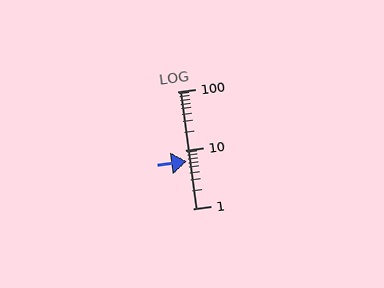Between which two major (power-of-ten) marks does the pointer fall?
The pointer is between 1 and 10.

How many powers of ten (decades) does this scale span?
The scale spans 2 decades, from 1 to 100.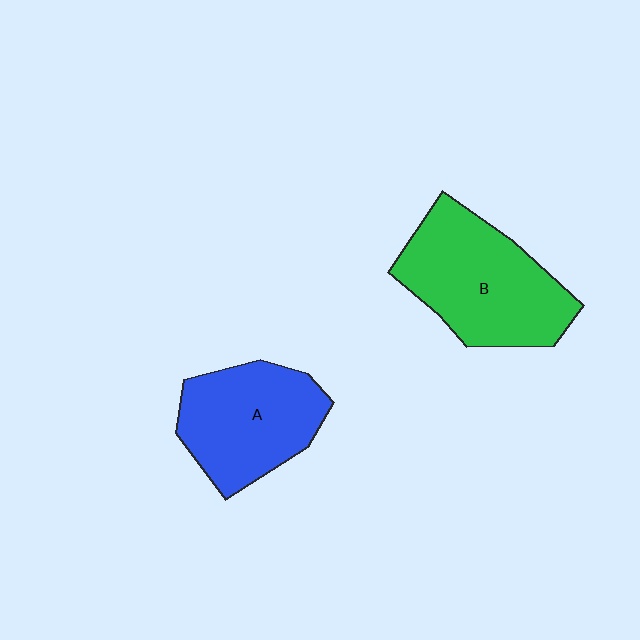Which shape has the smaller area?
Shape A (blue).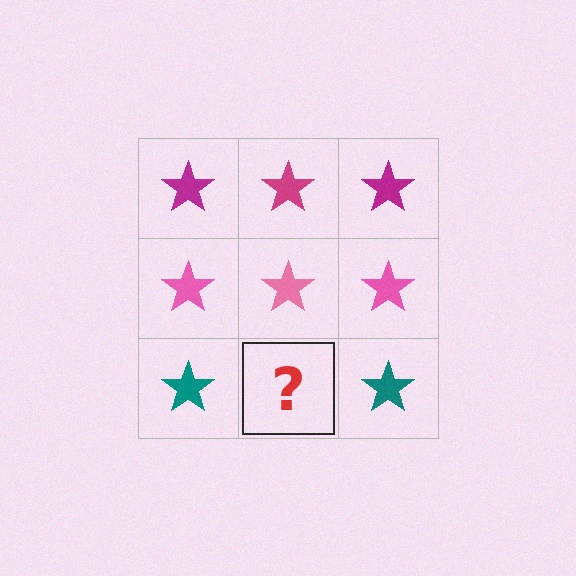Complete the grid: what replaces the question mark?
The question mark should be replaced with a teal star.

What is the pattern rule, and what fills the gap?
The rule is that each row has a consistent color. The gap should be filled with a teal star.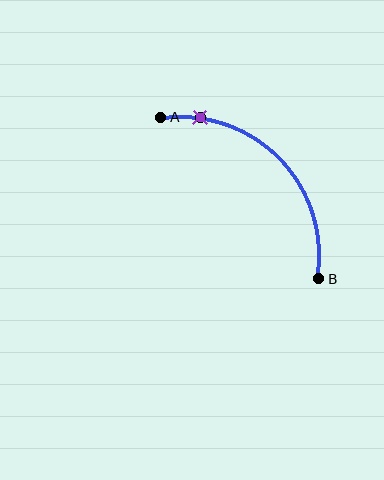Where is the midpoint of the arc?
The arc midpoint is the point on the curve farthest from the straight line joining A and B. It sits above and to the right of that line.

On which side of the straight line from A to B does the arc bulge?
The arc bulges above and to the right of the straight line connecting A and B.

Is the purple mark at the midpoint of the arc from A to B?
No. The purple mark lies on the arc but is closer to endpoint A. The arc midpoint would be at the point on the curve equidistant along the arc from both A and B.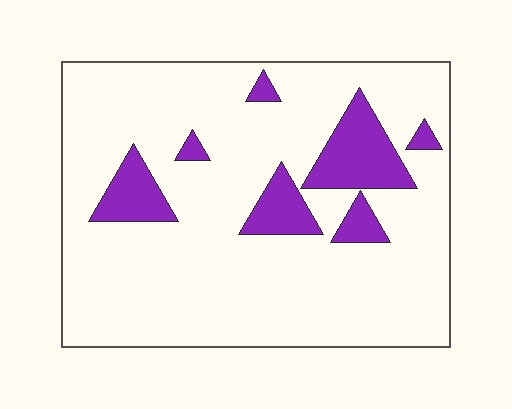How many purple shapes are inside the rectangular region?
7.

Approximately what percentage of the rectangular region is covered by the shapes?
Approximately 15%.